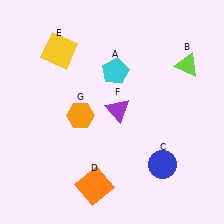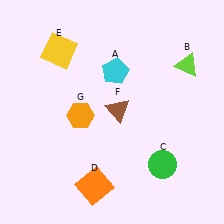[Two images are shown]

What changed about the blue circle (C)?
In Image 1, C is blue. In Image 2, it changed to green.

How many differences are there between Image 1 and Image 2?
There are 2 differences between the two images.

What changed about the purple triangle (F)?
In Image 1, F is purple. In Image 2, it changed to brown.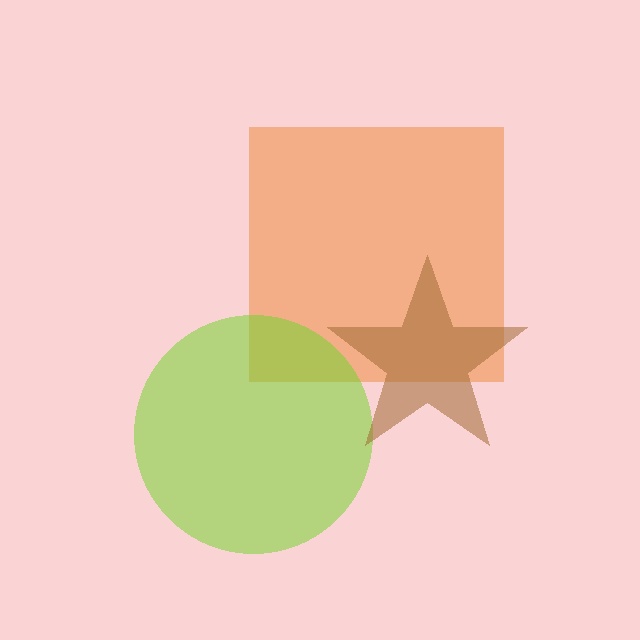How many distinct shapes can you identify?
There are 3 distinct shapes: an orange square, a lime circle, a brown star.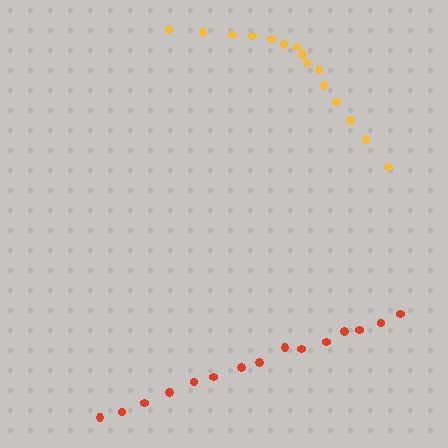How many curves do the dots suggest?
There are 2 distinct paths.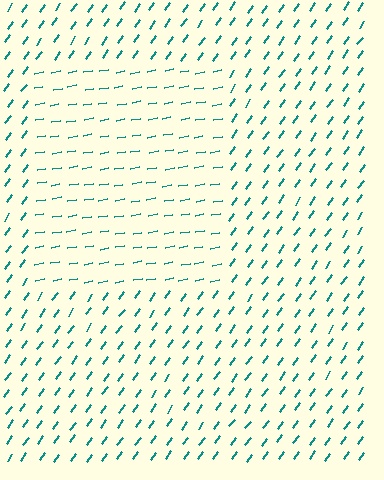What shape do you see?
I see a rectangle.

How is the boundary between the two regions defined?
The boundary is defined purely by a change in line orientation (approximately 45 degrees difference). All lines are the same color and thickness.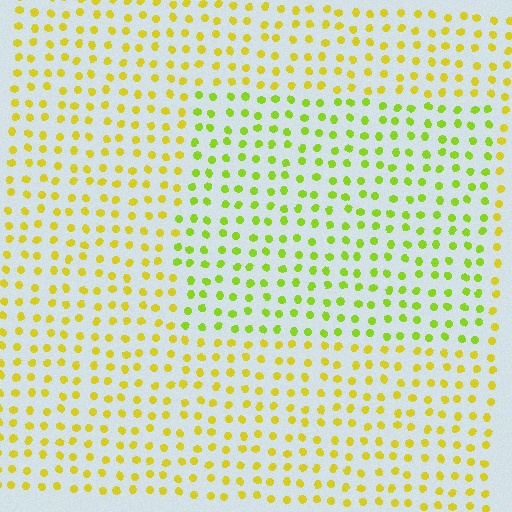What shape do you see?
I see a rectangle.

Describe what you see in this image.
The image is filled with small yellow elements in a uniform arrangement. A rectangle-shaped region is visible where the elements are tinted to a slightly different hue, forming a subtle color boundary.